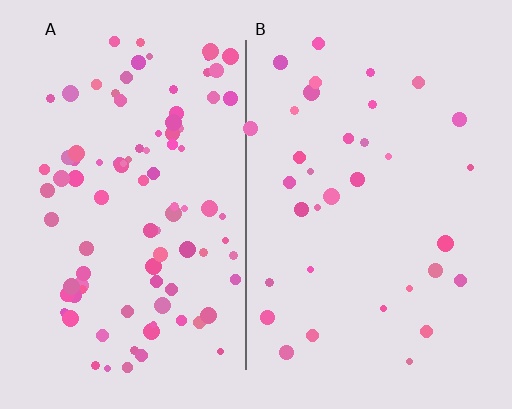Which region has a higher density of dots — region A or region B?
A (the left).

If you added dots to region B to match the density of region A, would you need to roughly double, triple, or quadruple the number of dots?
Approximately triple.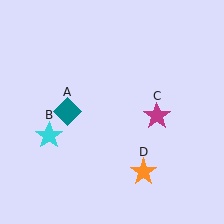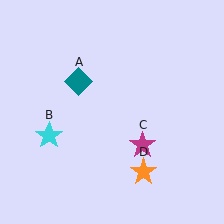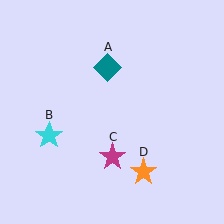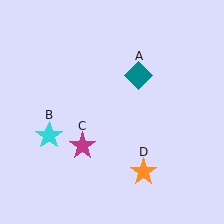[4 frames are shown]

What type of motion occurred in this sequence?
The teal diamond (object A), magenta star (object C) rotated clockwise around the center of the scene.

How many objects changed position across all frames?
2 objects changed position: teal diamond (object A), magenta star (object C).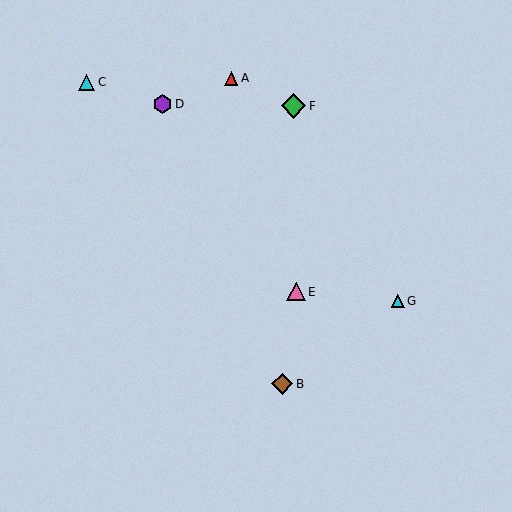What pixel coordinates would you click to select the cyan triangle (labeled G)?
Click at (398, 301) to select the cyan triangle G.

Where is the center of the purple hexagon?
The center of the purple hexagon is at (162, 104).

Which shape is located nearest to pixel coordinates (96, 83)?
The cyan triangle (labeled C) at (86, 83) is nearest to that location.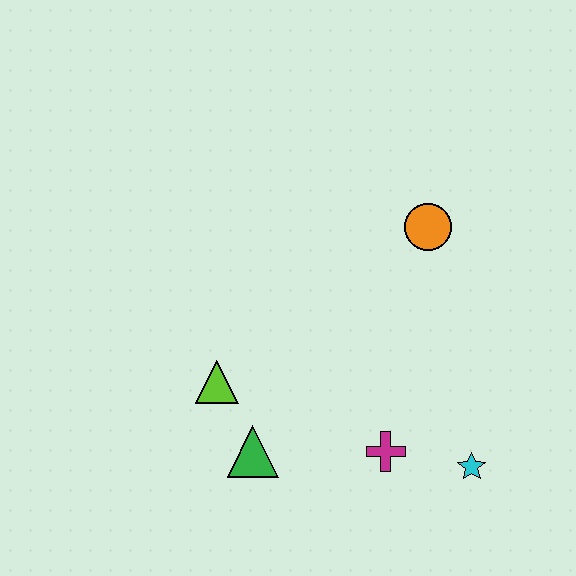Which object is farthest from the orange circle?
The green triangle is farthest from the orange circle.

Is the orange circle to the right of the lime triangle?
Yes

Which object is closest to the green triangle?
The lime triangle is closest to the green triangle.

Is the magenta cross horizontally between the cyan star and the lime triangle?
Yes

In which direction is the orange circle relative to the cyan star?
The orange circle is above the cyan star.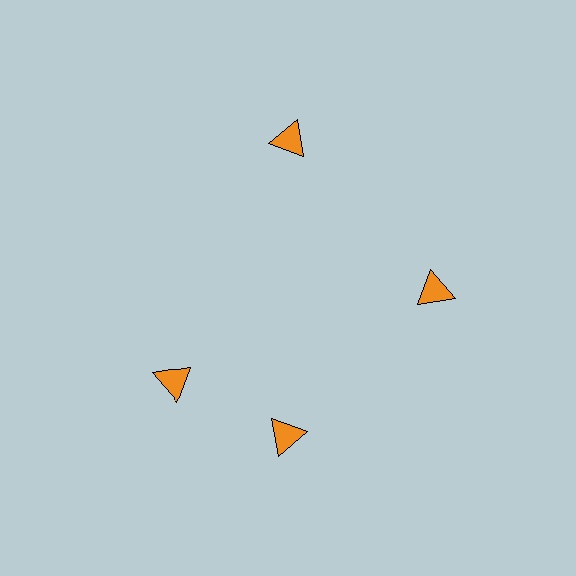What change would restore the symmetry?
The symmetry would be restored by rotating it back into even spacing with its neighbors so that all 4 triangles sit at equal angles and equal distance from the center.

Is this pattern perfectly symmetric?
No. The 4 orange triangles are arranged in a ring, but one element near the 9 o'clock position is rotated out of alignment along the ring, breaking the 4-fold rotational symmetry.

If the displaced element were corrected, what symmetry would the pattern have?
It would have 4-fold rotational symmetry — the pattern would map onto itself every 90 degrees.